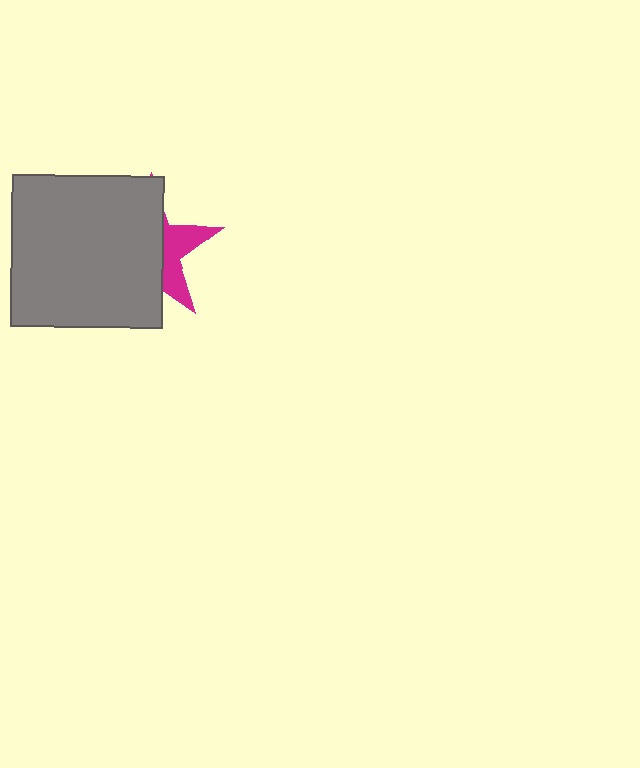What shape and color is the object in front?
The object in front is a gray square.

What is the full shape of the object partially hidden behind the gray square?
The partially hidden object is a magenta star.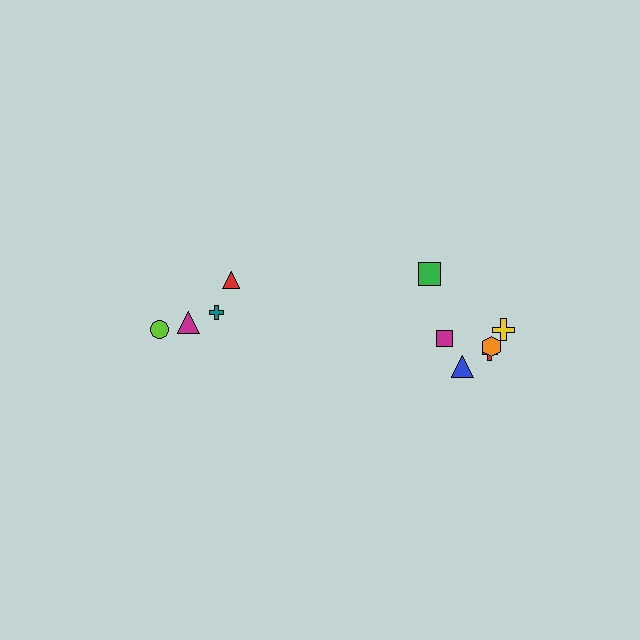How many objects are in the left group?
There are 4 objects.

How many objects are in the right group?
There are 6 objects.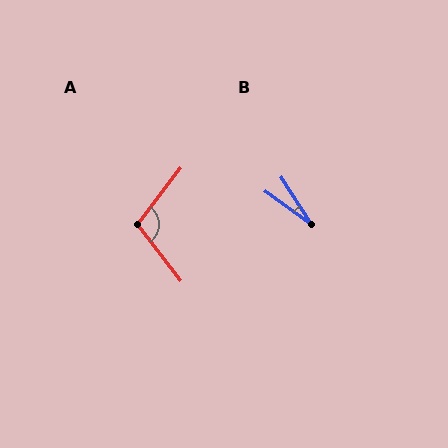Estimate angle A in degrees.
Approximately 105 degrees.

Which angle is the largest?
A, at approximately 105 degrees.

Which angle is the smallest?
B, at approximately 21 degrees.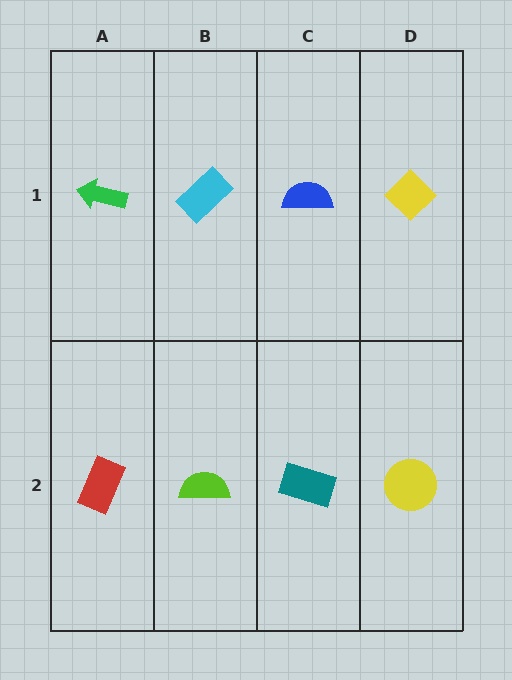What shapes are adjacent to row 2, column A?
A green arrow (row 1, column A), a lime semicircle (row 2, column B).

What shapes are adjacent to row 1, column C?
A teal rectangle (row 2, column C), a cyan rectangle (row 1, column B), a yellow diamond (row 1, column D).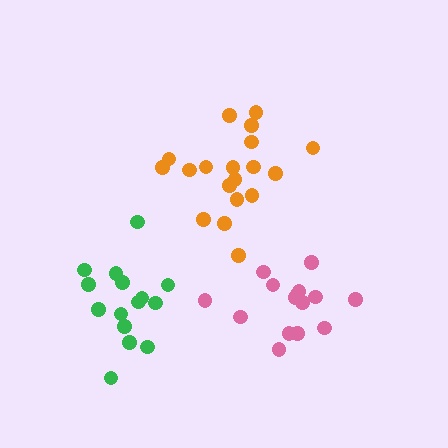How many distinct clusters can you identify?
There are 3 distinct clusters.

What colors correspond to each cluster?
The clusters are colored: pink, green, orange.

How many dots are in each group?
Group 1: 15 dots, Group 2: 15 dots, Group 3: 19 dots (49 total).